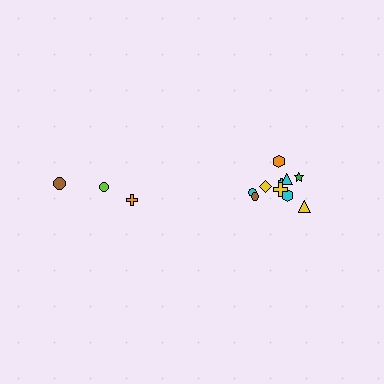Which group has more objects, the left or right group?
The right group.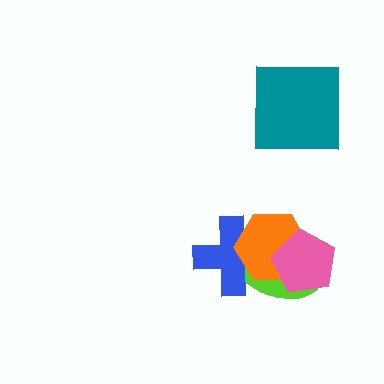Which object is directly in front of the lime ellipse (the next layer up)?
The blue cross is directly in front of the lime ellipse.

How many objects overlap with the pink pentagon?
2 objects overlap with the pink pentagon.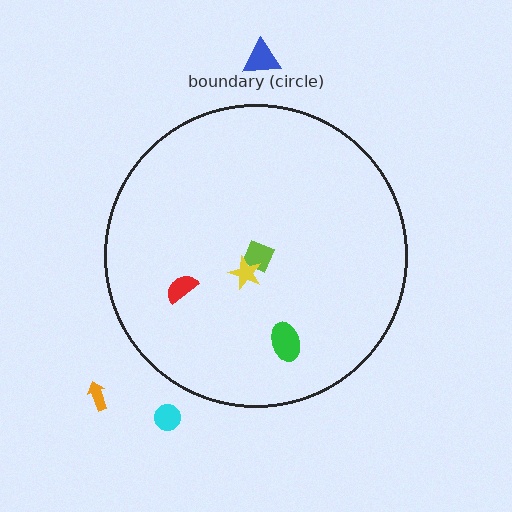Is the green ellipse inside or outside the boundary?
Inside.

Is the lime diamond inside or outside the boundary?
Inside.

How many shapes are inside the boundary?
4 inside, 3 outside.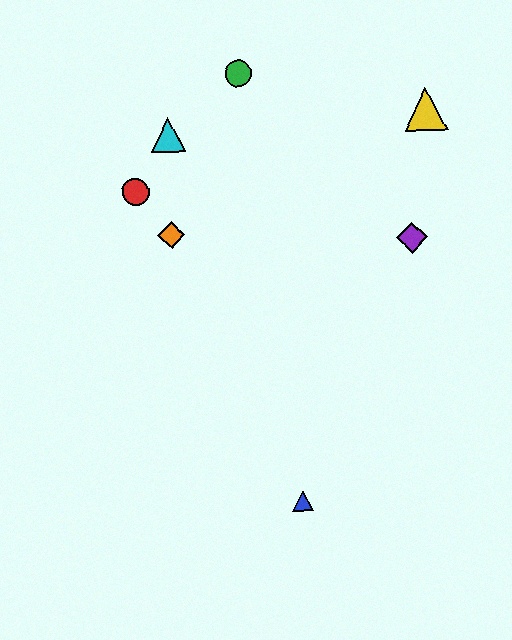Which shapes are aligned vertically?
The orange diamond, the cyan triangle are aligned vertically.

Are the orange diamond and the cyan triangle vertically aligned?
Yes, both are at x≈171.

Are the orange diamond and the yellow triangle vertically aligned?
No, the orange diamond is at x≈171 and the yellow triangle is at x≈426.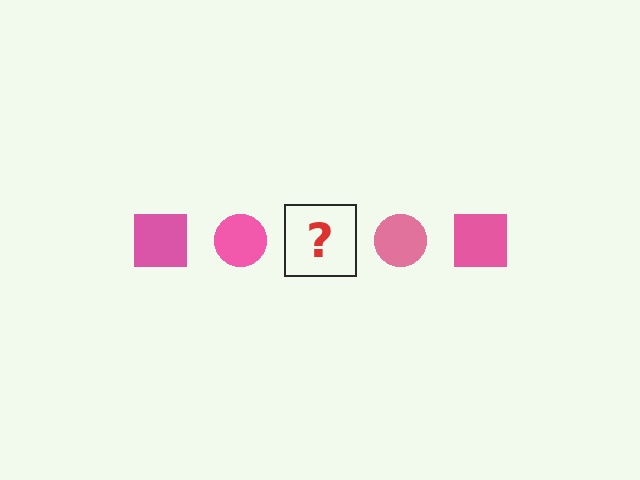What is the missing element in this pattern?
The missing element is a pink square.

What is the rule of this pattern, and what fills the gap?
The rule is that the pattern cycles through square, circle shapes in pink. The gap should be filled with a pink square.